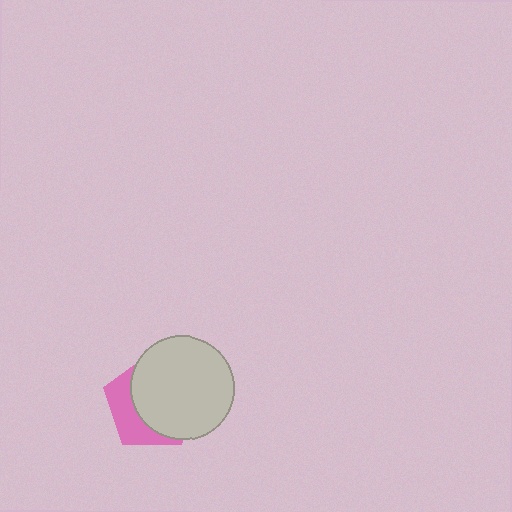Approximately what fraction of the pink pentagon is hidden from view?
Roughly 66% of the pink pentagon is hidden behind the light gray circle.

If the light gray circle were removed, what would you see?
You would see the complete pink pentagon.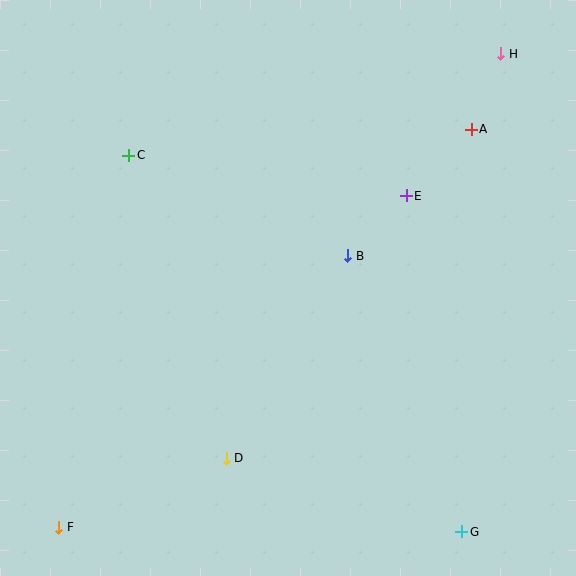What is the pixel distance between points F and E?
The distance between F and E is 480 pixels.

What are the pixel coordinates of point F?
Point F is at (59, 527).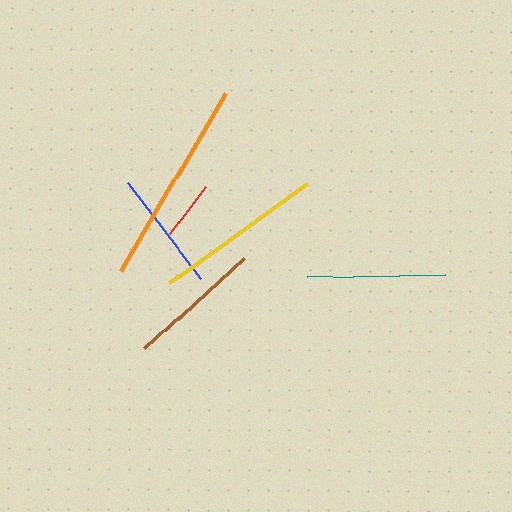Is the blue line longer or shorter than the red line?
The blue line is longer than the red line.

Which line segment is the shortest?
The red line is the shortest at approximately 60 pixels.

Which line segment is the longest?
The orange line is the longest at approximately 207 pixels.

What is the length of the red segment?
The red segment is approximately 60 pixels long.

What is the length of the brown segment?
The brown segment is approximately 135 pixels long.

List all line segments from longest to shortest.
From longest to shortest: orange, yellow, teal, brown, blue, red.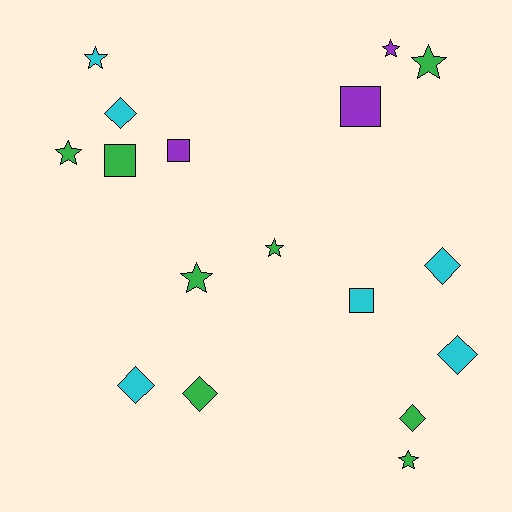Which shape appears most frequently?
Star, with 7 objects.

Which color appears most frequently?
Green, with 8 objects.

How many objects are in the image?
There are 17 objects.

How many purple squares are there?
There are 2 purple squares.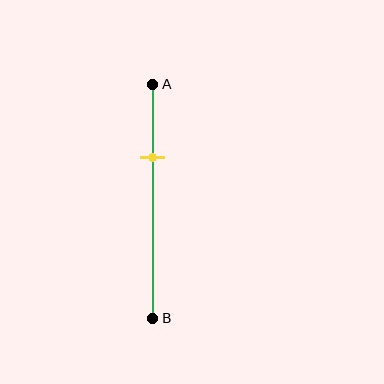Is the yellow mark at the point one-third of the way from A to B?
Yes, the mark is approximately at the one-third point.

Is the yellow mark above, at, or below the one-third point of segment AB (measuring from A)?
The yellow mark is approximately at the one-third point of segment AB.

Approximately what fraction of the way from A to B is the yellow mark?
The yellow mark is approximately 30% of the way from A to B.